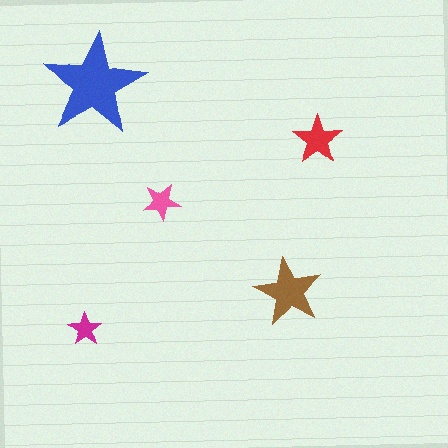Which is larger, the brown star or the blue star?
The blue one.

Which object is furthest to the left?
The magenta star is leftmost.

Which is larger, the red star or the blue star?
The blue one.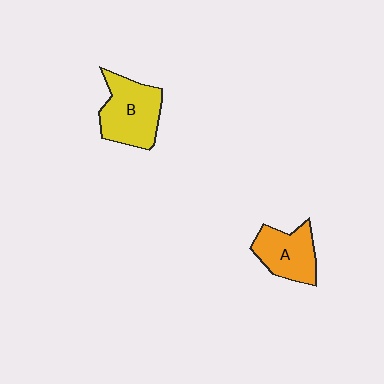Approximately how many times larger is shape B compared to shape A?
Approximately 1.2 times.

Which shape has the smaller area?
Shape A (orange).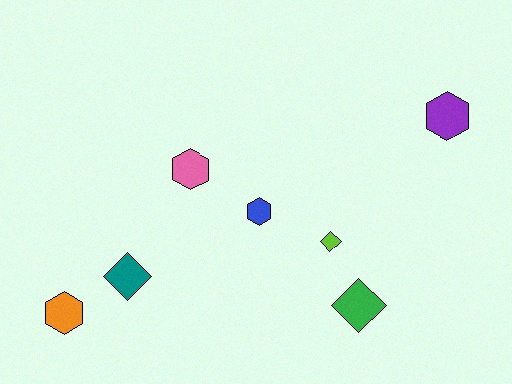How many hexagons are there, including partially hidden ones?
There are 4 hexagons.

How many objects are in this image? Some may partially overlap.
There are 7 objects.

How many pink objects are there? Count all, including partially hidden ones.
There is 1 pink object.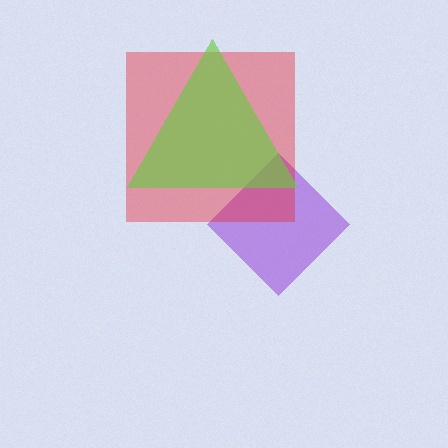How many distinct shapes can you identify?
There are 3 distinct shapes: a purple diamond, a red square, a lime triangle.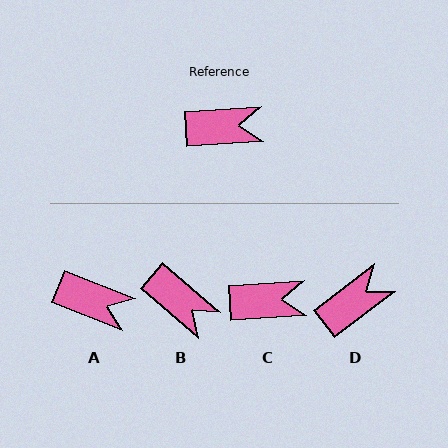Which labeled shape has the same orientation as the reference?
C.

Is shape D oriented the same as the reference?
No, it is off by about 33 degrees.